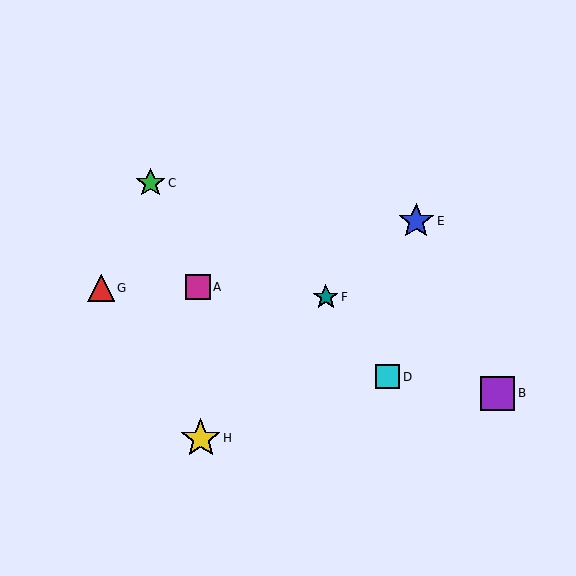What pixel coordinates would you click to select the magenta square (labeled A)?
Click at (198, 287) to select the magenta square A.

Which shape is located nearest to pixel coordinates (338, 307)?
The teal star (labeled F) at (326, 297) is nearest to that location.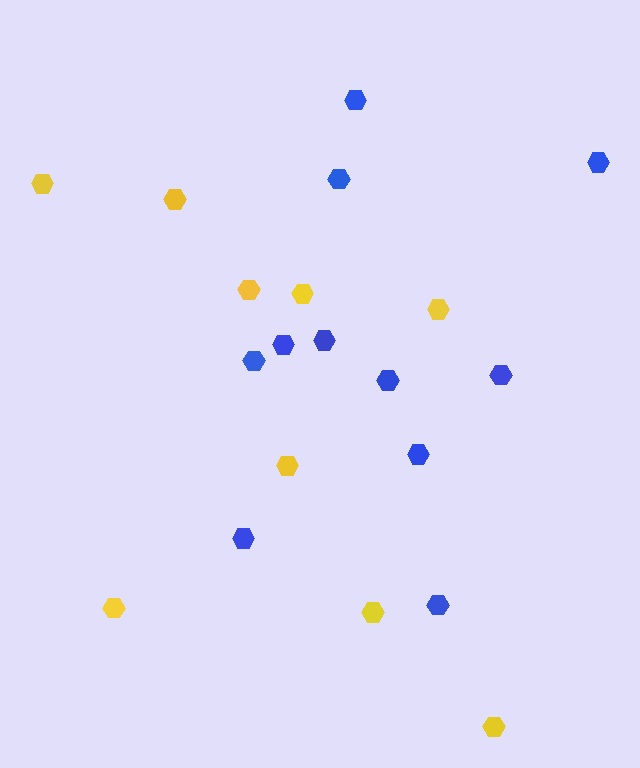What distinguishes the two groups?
There are 2 groups: one group of blue hexagons (11) and one group of yellow hexagons (9).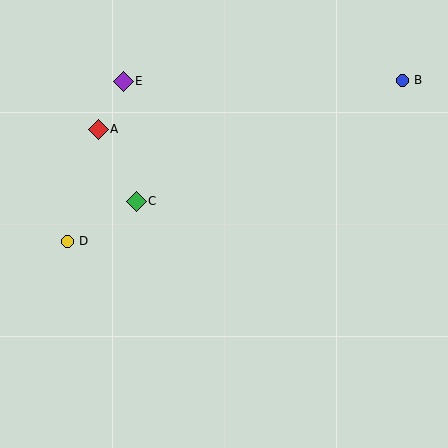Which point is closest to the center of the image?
Point C at (136, 201) is closest to the center.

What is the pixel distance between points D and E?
The distance between D and E is 169 pixels.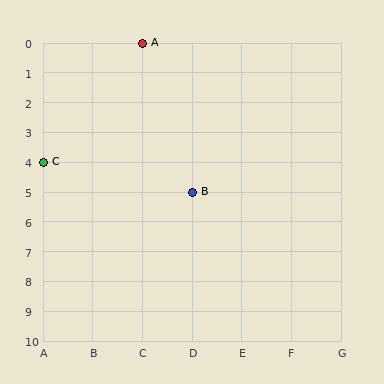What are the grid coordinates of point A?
Point A is at grid coordinates (C, 0).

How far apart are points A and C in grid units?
Points A and C are 2 columns and 4 rows apart (about 4.5 grid units diagonally).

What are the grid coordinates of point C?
Point C is at grid coordinates (A, 4).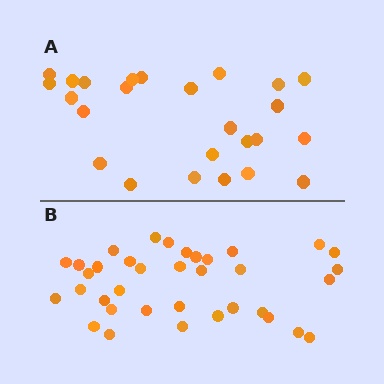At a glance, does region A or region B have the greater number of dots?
Region B (the bottom region) has more dots.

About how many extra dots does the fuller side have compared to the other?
Region B has roughly 12 or so more dots than region A.